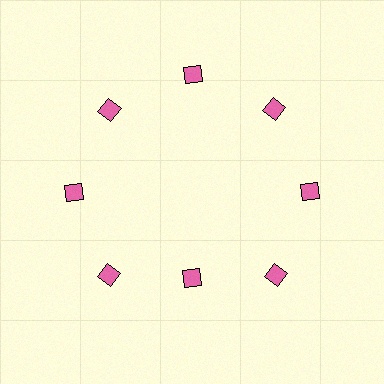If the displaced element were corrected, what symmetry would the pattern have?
It would have 8-fold rotational symmetry — the pattern would map onto itself every 45 degrees.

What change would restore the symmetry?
The symmetry would be restored by moving it outward, back onto the ring so that all 8 diamonds sit at equal angles and equal distance from the center.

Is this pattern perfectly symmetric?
No. The 8 pink diamonds are arranged in a ring, but one element near the 6 o'clock position is pulled inward toward the center, breaking the 8-fold rotational symmetry.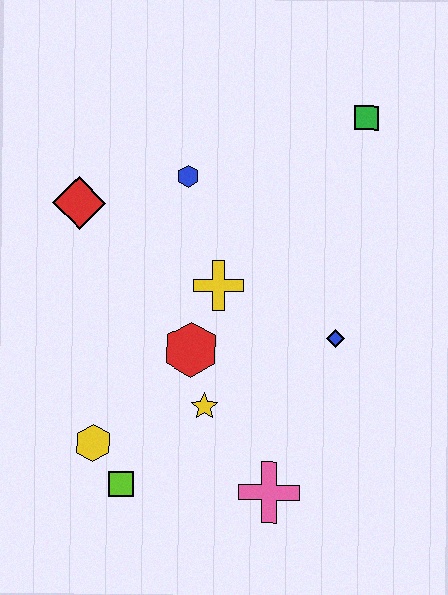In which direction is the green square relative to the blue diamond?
The green square is above the blue diamond.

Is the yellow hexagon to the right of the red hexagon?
No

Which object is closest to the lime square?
The yellow hexagon is closest to the lime square.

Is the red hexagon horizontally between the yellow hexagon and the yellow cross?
Yes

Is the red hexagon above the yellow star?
Yes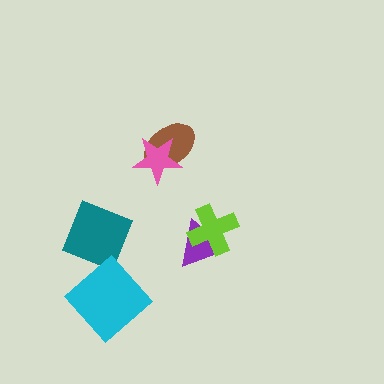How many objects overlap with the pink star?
1 object overlaps with the pink star.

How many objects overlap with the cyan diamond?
0 objects overlap with the cyan diamond.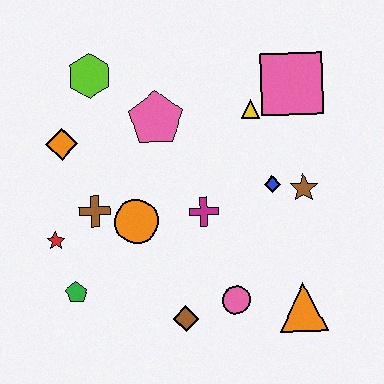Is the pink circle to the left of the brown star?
Yes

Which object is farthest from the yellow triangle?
The green pentagon is farthest from the yellow triangle.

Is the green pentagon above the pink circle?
Yes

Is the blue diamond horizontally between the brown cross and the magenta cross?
No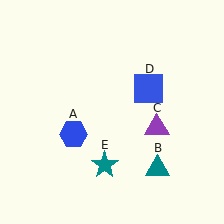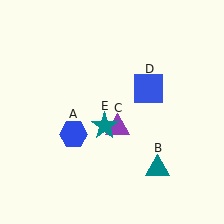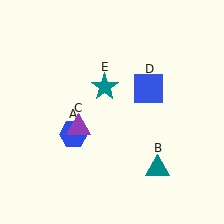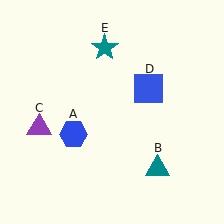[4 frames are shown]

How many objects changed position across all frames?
2 objects changed position: purple triangle (object C), teal star (object E).